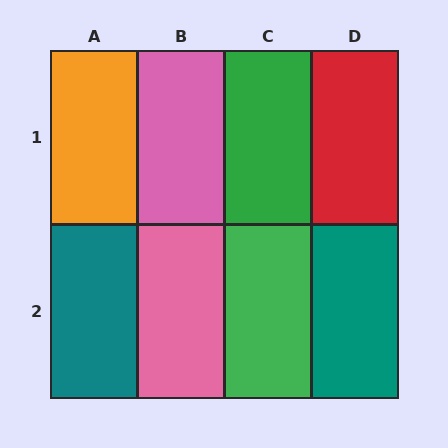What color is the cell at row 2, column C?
Green.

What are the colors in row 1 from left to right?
Orange, pink, green, red.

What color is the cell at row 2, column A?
Teal.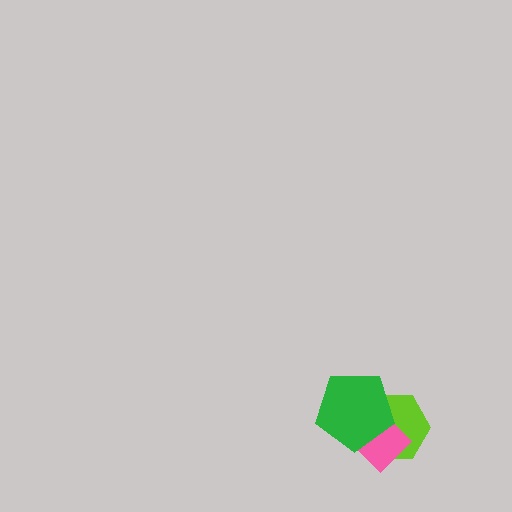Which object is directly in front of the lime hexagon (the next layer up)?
The pink diamond is directly in front of the lime hexagon.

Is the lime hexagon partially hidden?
Yes, it is partially covered by another shape.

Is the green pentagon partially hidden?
No, no other shape covers it.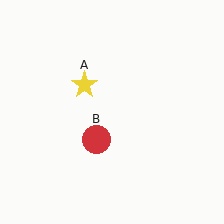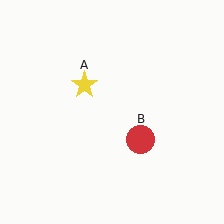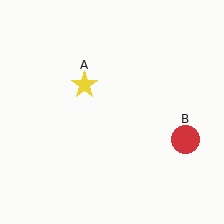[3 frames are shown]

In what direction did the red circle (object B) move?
The red circle (object B) moved right.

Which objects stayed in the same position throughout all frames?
Yellow star (object A) remained stationary.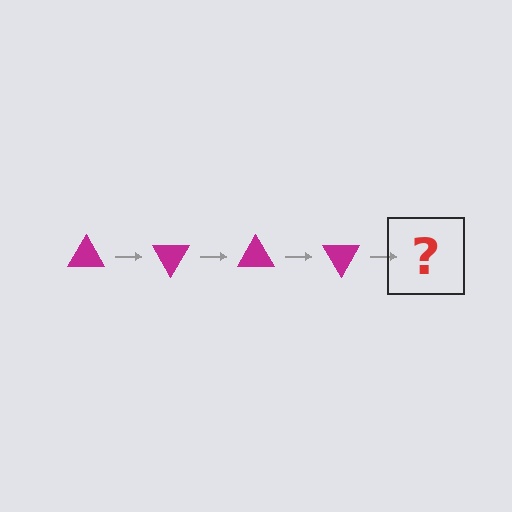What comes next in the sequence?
The next element should be a magenta triangle rotated 240 degrees.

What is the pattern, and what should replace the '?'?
The pattern is that the triangle rotates 60 degrees each step. The '?' should be a magenta triangle rotated 240 degrees.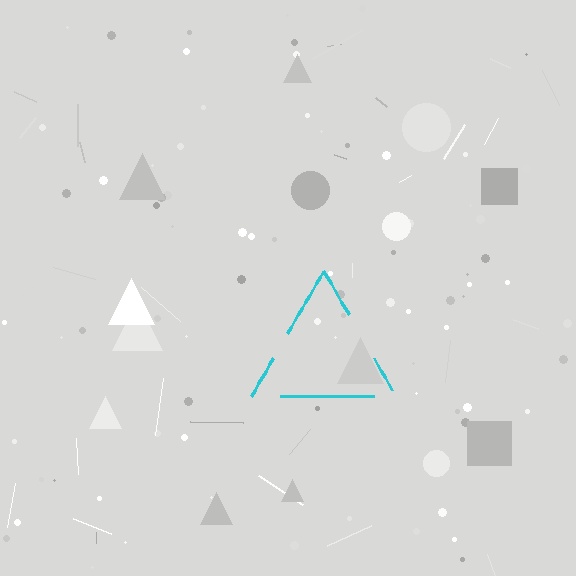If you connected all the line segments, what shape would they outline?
They would outline a triangle.